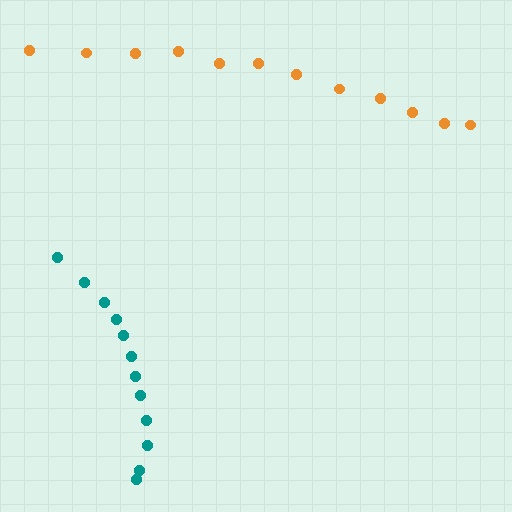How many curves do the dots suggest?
There are 2 distinct paths.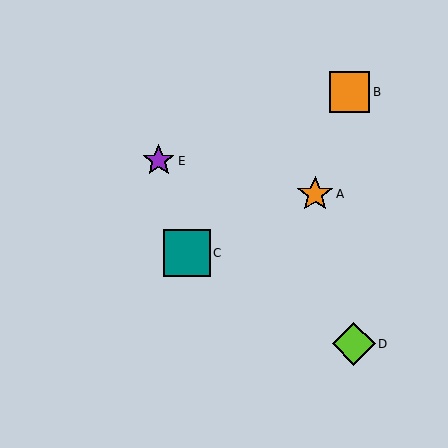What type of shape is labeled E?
Shape E is a purple star.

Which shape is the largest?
The teal square (labeled C) is the largest.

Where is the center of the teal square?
The center of the teal square is at (187, 253).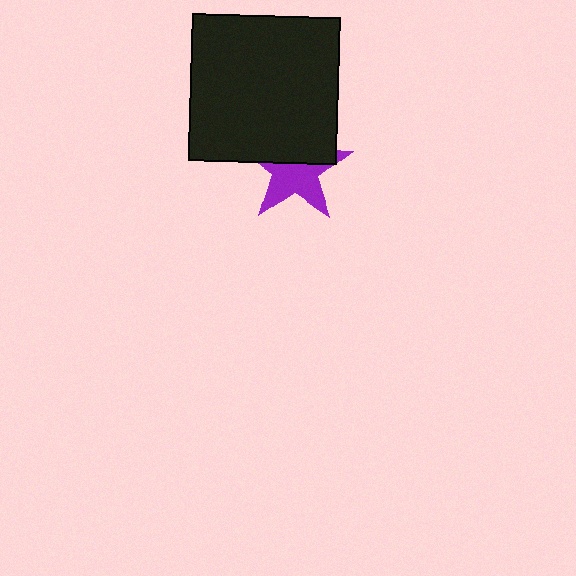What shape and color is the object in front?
The object in front is a black square.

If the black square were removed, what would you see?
You would see the complete purple star.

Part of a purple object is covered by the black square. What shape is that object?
It is a star.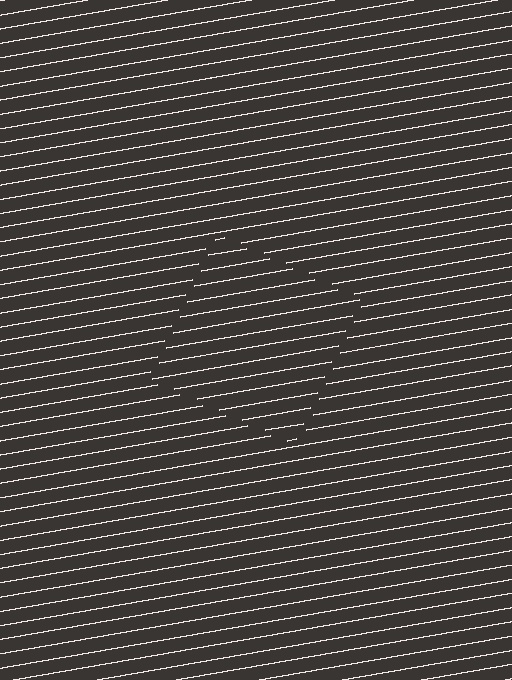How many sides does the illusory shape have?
4 sides — the line-ends trace a square.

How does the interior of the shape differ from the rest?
The interior of the shape contains the same grating, shifted by half a period — the contour is defined by the phase discontinuity where line-ends from the inner and outer gratings abut.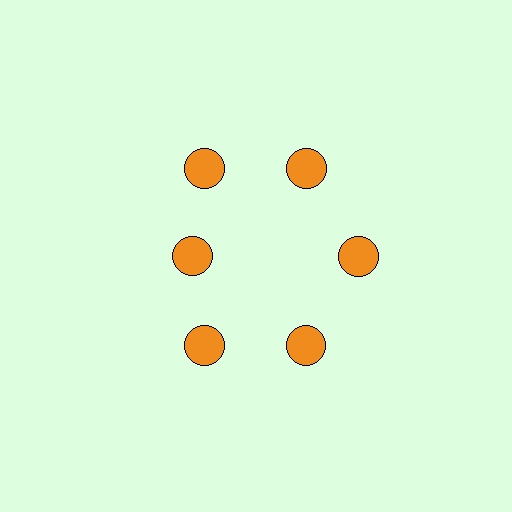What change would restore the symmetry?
The symmetry would be restored by moving it outward, back onto the ring so that all 6 circles sit at equal angles and equal distance from the center.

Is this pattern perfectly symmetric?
No. The 6 orange circles are arranged in a ring, but one element near the 9 o'clock position is pulled inward toward the center, breaking the 6-fold rotational symmetry.